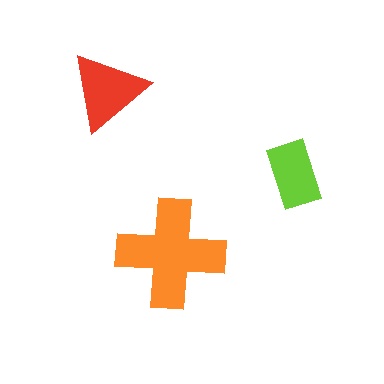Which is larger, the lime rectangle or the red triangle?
The red triangle.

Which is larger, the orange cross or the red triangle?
The orange cross.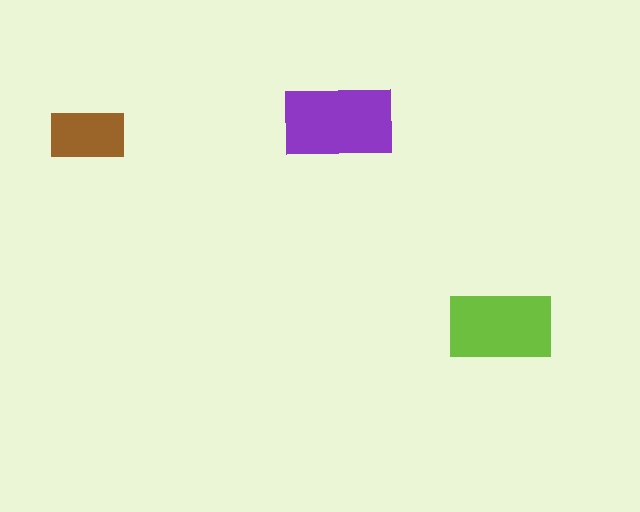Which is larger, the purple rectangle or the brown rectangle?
The purple one.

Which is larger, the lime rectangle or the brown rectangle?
The lime one.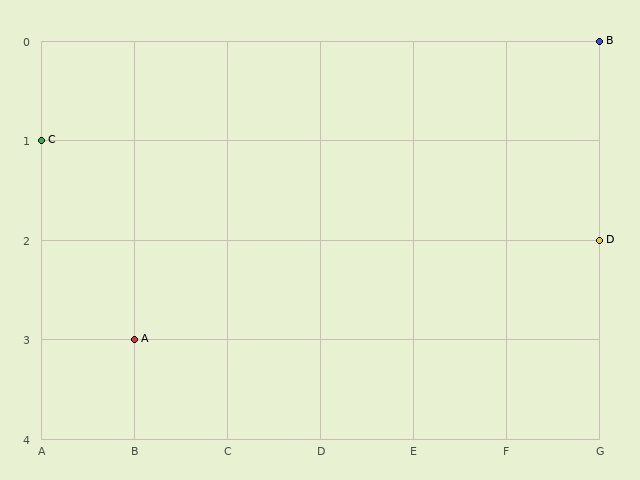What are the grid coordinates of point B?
Point B is at grid coordinates (G, 0).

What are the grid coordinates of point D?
Point D is at grid coordinates (G, 2).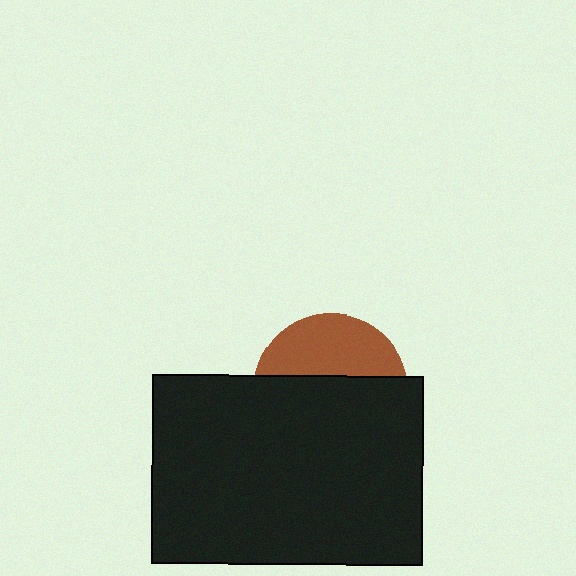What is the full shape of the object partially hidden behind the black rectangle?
The partially hidden object is a brown circle.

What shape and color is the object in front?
The object in front is a black rectangle.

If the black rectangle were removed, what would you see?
You would see the complete brown circle.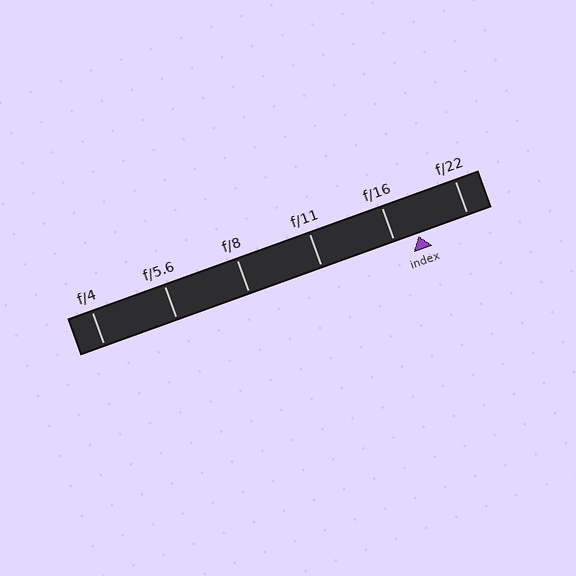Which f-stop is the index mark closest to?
The index mark is closest to f/16.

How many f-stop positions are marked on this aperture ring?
There are 6 f-stop positions marked.